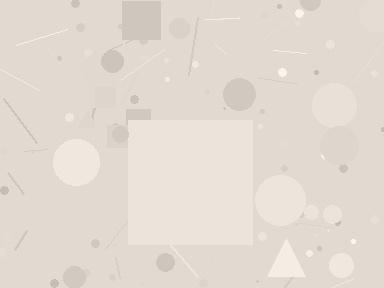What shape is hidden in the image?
A square is hidden in the image.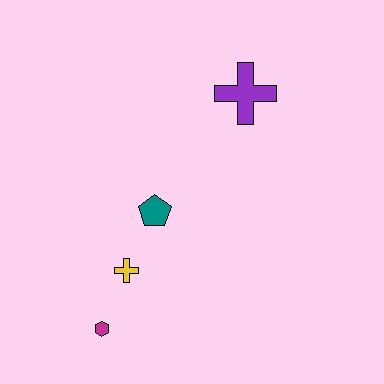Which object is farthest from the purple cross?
The magenta hexagon is farthest from the purple cross.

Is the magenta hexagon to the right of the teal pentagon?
No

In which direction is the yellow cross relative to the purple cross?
The yellow cross is below the purple cross.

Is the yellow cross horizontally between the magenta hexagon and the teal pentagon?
Yes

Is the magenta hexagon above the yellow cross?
No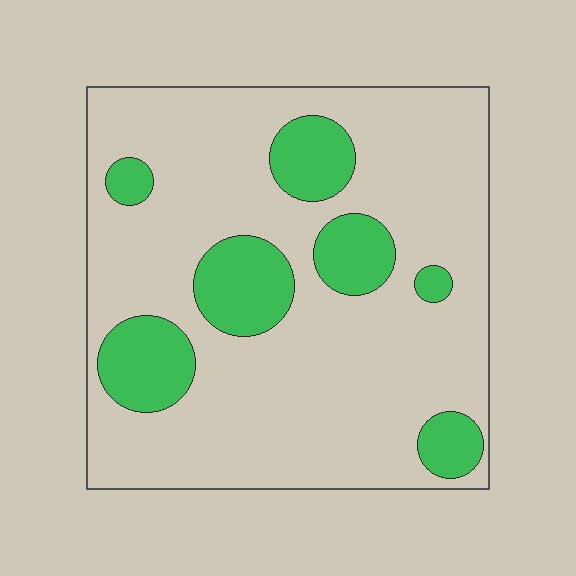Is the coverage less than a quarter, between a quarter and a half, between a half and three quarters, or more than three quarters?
Less than a quarter.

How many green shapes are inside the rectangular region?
7.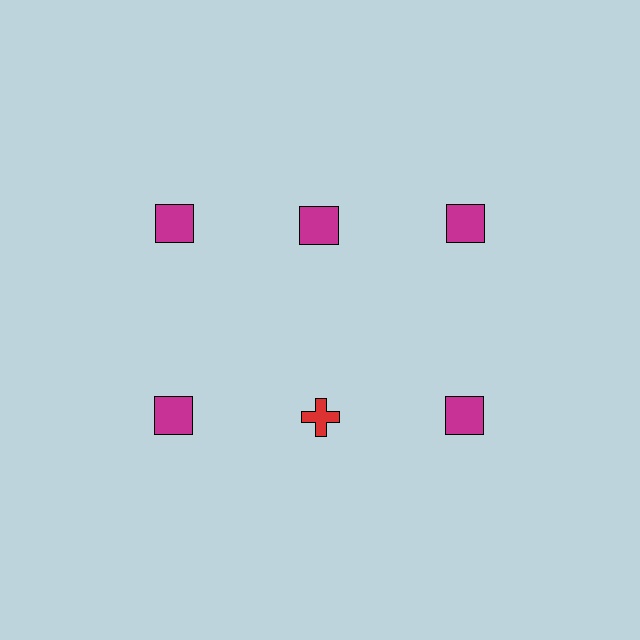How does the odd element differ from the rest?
It differs in both color (red instead of magenta) and shape (cross instead of square).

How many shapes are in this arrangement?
There are 6 shapes arranged in a grid pattern.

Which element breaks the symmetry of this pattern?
The red cross in the second row, second from left column breaks the symmetry. All other shapes are magenta squares.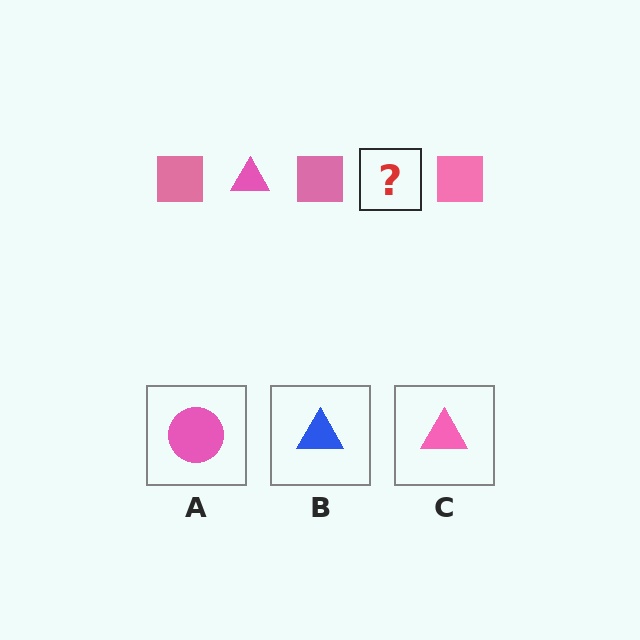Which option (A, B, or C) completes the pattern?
C.